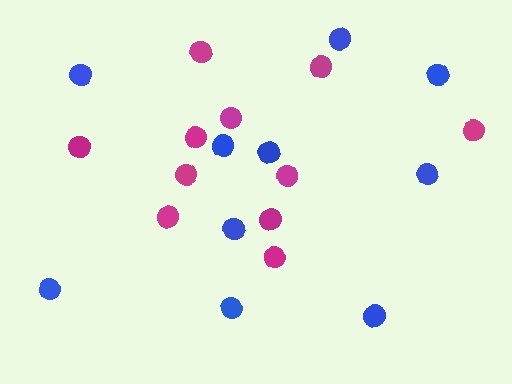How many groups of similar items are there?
There are 2 groups: one group of blue circles (10) and one group of magenta circles (11).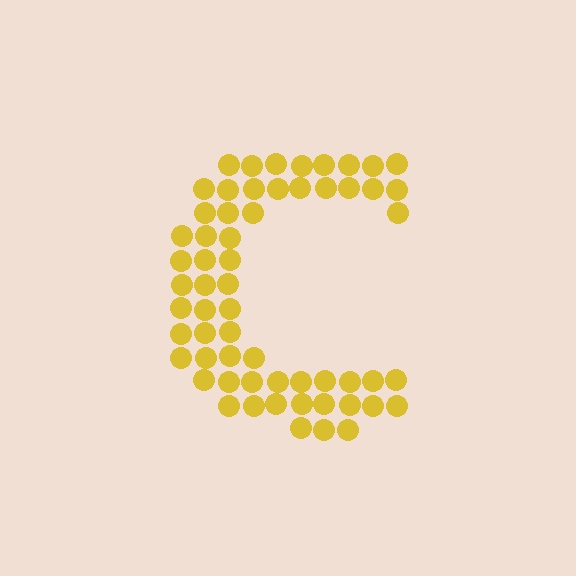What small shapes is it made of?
It is made of small circles.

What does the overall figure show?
The overall figure shows the letter C.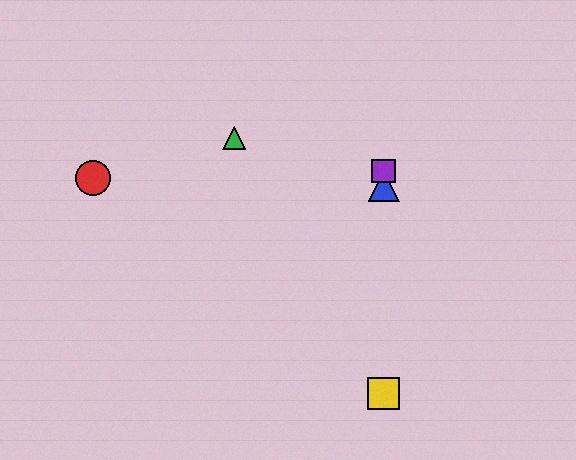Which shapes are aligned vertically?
The blue triangle, the yellow square, the purple square are aligned vertically.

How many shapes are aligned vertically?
3 shapes (the blue triangle, the yellow square, the purple square) are aligned vertically.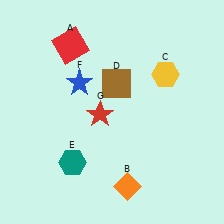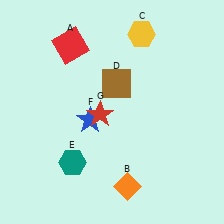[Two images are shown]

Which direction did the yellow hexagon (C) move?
The yellow hexagon (C) moved up.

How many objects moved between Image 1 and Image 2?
2 objects moved between the two images.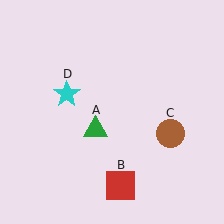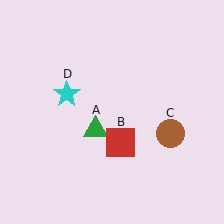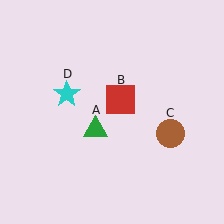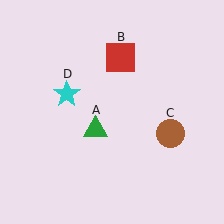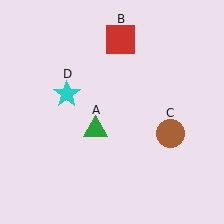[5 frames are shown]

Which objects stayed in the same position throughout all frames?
Green triangle (object A) and brown circle (object C) and cyan star (object D) remained stationary.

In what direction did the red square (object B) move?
The red square (object B) moved up.